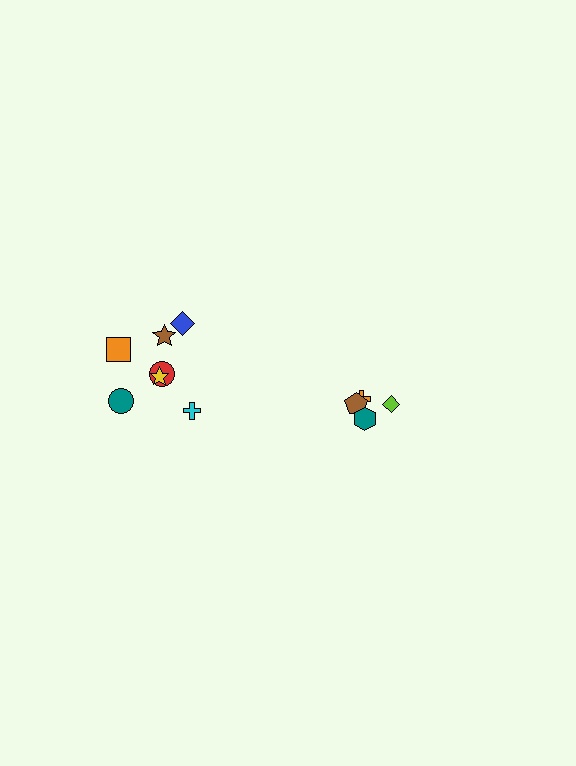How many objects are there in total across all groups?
There are 11 objects.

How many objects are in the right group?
There are 4 objects.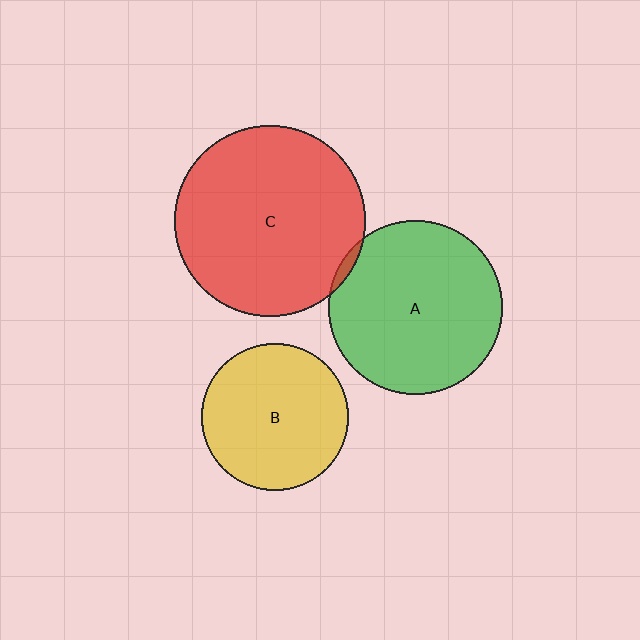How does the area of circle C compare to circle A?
Approximately 1.2 times.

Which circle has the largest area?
Circle C (red).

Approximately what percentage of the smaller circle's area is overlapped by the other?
Approximately 5%.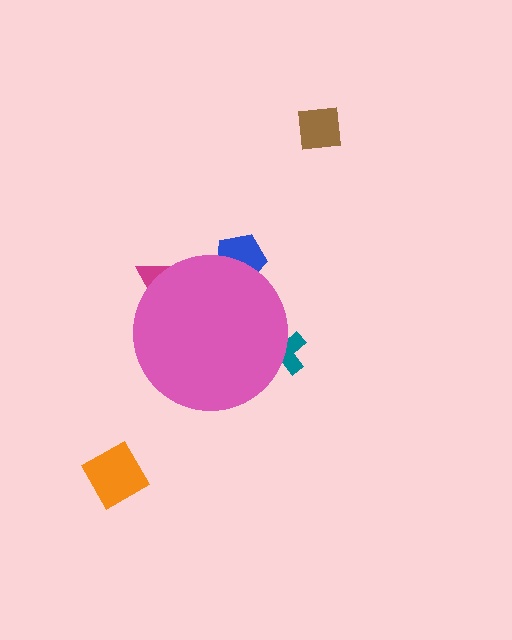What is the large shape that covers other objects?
A pink circle.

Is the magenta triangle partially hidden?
Yes, the magenta triangle is partially hidden behind the pink circle.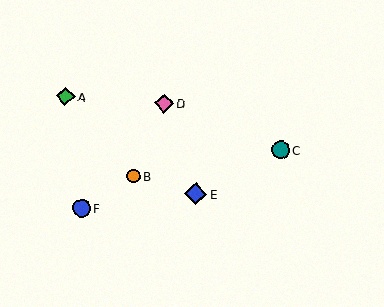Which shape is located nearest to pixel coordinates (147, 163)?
The orange circle (labeled B) at (133, 176) is nearest to that location.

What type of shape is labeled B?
Shape B is an orange circle.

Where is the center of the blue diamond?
The center of the blue diamond is at (195, 194).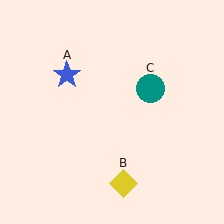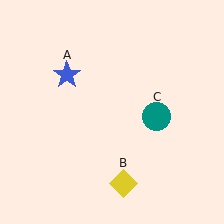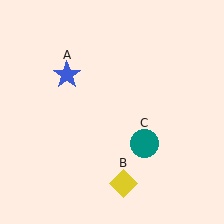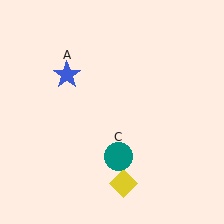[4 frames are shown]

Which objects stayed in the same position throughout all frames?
Blue star (object A) and yellow diamond (object B) remained stationary.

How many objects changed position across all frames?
1 object changed position: teal circle (object C).